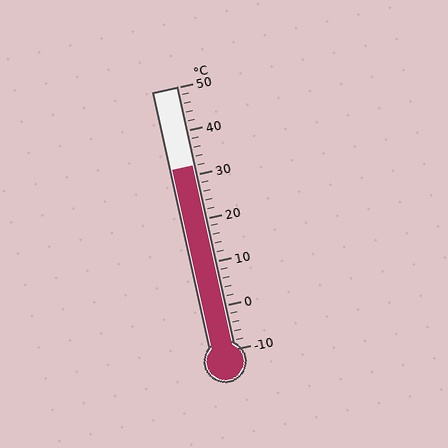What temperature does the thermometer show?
The thermometer shows approximately 32°C.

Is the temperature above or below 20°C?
The temperature is above 20°C.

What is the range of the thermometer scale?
The thermometer scale ranges from -10°C to 50°C.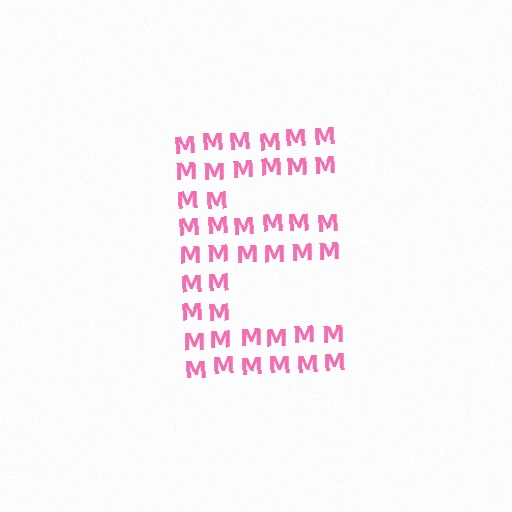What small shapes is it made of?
It is made of small letter M's.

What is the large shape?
The large shape is the letter E.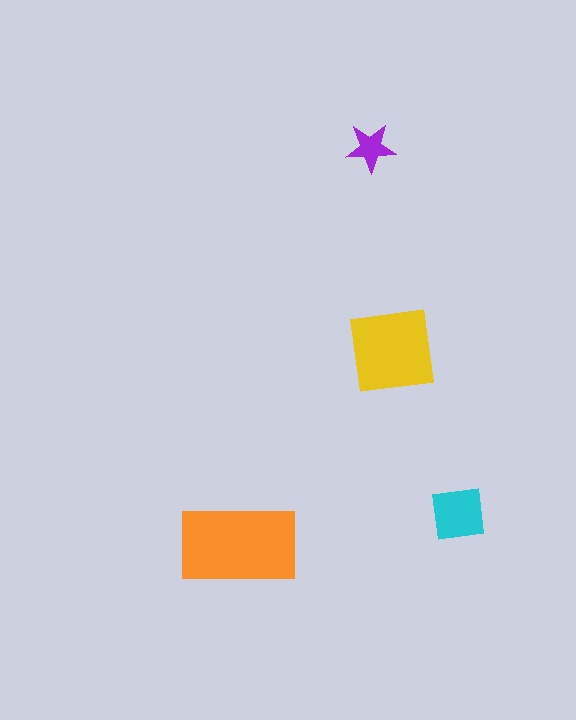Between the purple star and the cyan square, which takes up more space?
The cyan square.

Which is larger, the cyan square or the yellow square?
The yellow square.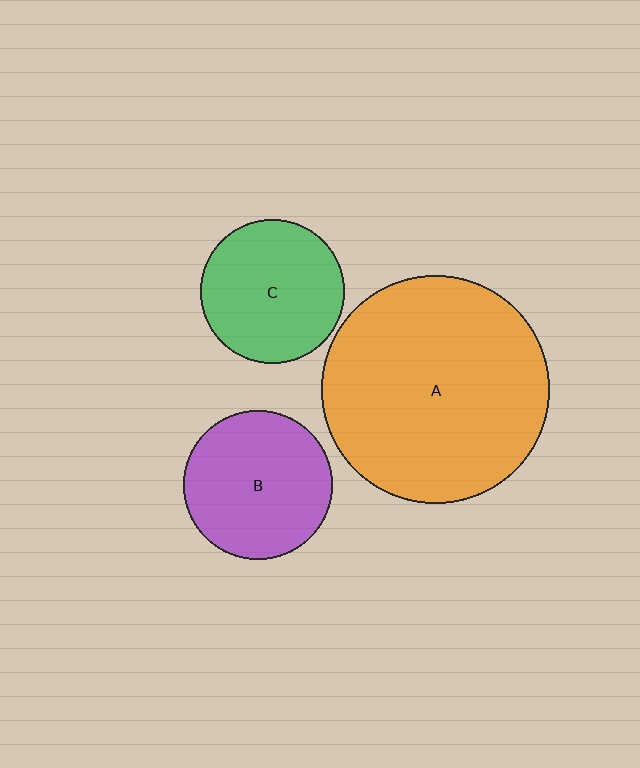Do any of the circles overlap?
No, none of the circles overlap.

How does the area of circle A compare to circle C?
Approximately 2.5 times.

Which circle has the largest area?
Circle A (orange).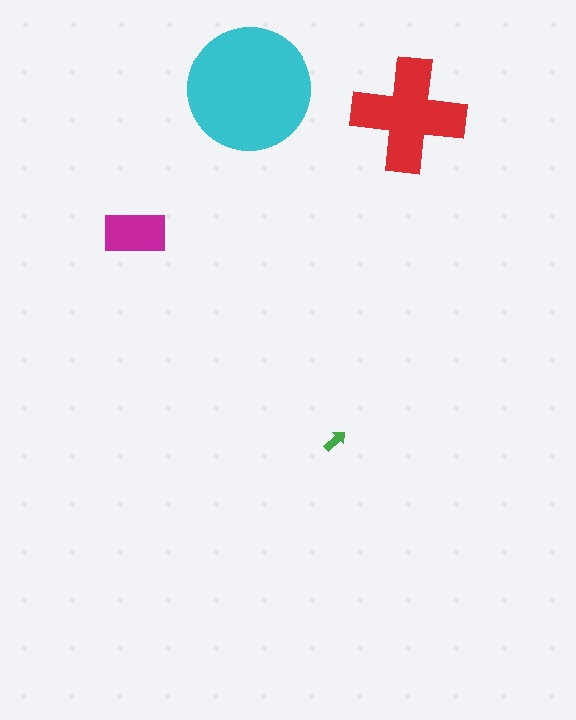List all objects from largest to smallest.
The cyan circle, the red cross, the magenta rectangle, the green arrow.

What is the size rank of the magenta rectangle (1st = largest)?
3rd.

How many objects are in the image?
There are 4 objects in the image.